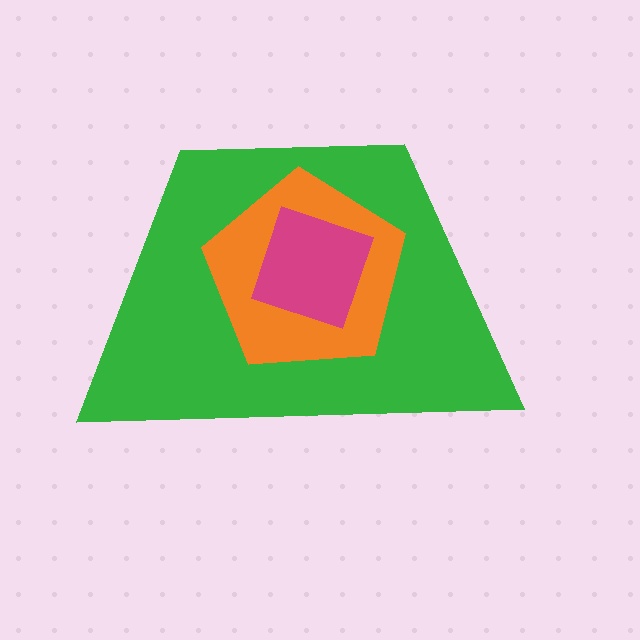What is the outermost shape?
The green trapezoid.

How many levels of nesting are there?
3.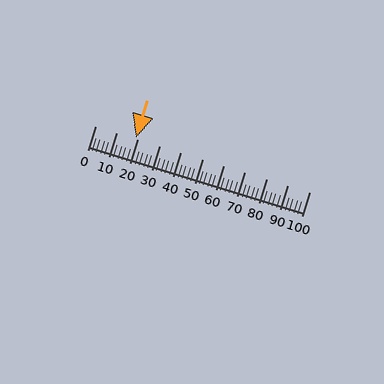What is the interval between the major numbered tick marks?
The major tick marks are spaced 10 units apart.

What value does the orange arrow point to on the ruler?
The orange arrow points to approximately 19.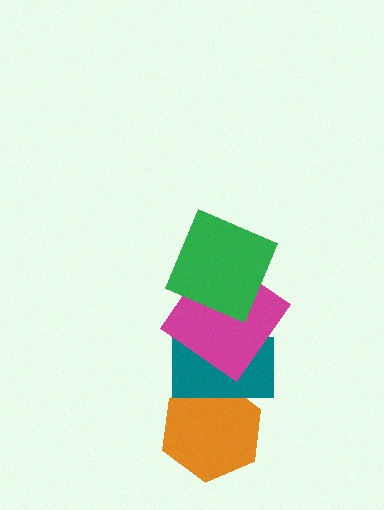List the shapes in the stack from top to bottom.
From top to bottom: the green square, the magenta diamond, the teal rectangle, the orange hexagon.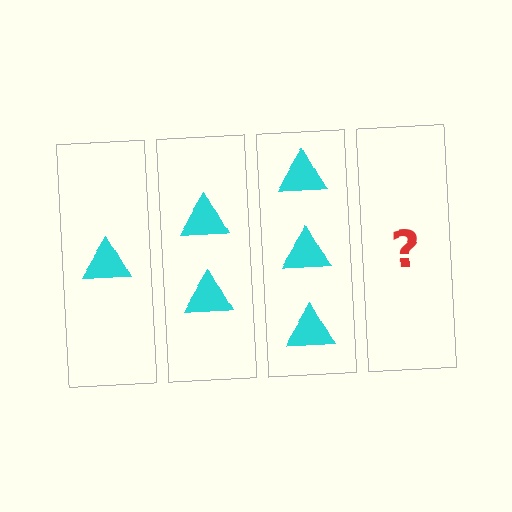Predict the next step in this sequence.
The next step is 4 triangles.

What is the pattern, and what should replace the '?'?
The pattern is that each step adds one more triangle. The '?' should be 4 triangles.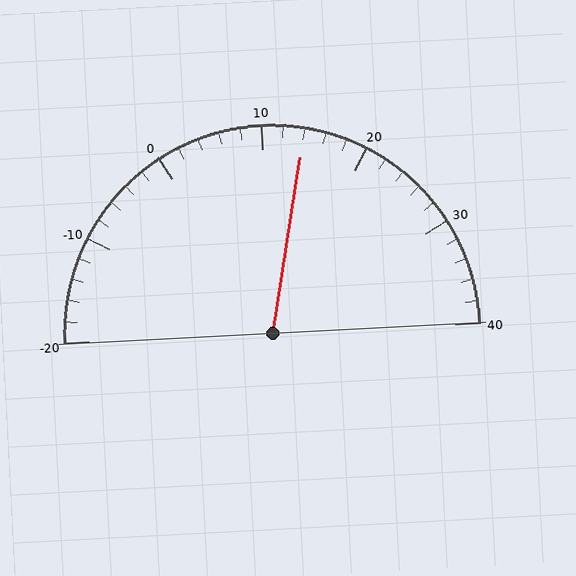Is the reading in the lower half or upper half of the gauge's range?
The reading is in the upper half of the range (-20 to 40).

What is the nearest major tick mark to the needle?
The nearest major tick mark is 10.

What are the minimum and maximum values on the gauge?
The gauge ranges from -20 to 40.